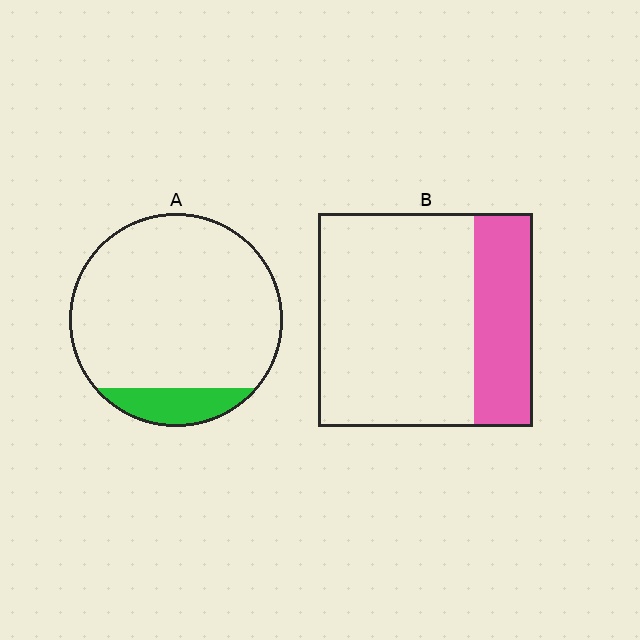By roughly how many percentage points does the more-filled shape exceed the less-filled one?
By roughly 15 percentage points (B over A).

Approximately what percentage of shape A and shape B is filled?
A is approximately 10% and B is approximately 25%.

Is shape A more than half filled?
No.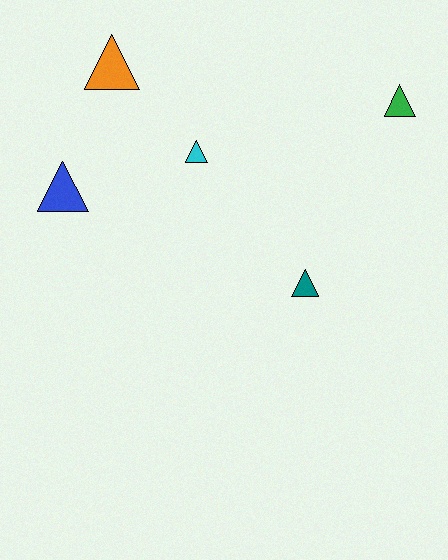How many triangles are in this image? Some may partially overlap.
There are 5 triangles.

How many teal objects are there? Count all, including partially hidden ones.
There is 1 teal object.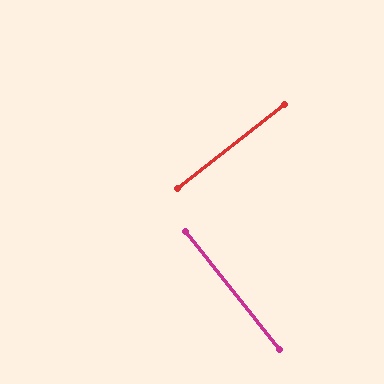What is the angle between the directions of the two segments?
Approximately 89 degrees.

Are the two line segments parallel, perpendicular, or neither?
Perpendicular — they meet at approximately 89°.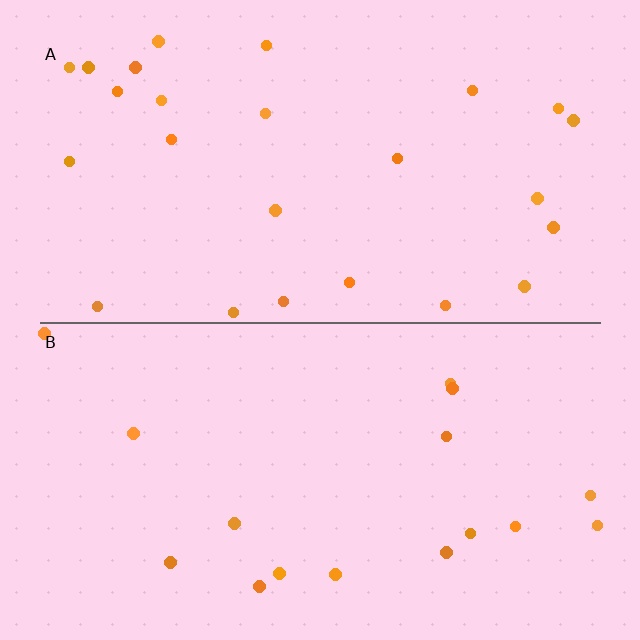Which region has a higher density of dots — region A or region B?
A (the top).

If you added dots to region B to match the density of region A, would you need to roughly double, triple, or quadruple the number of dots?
Approximately double.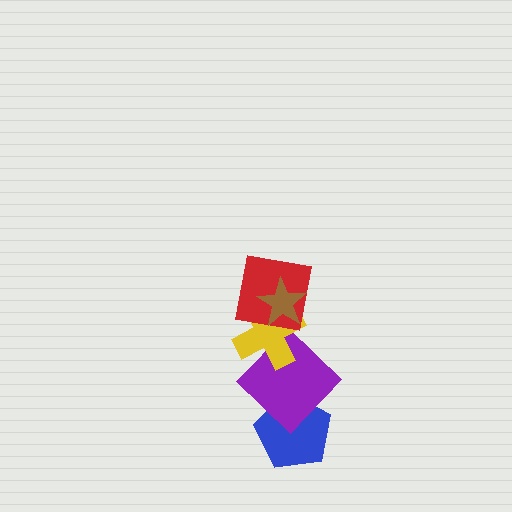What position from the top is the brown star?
The brown star is 1st from the top.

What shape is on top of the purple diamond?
The yellow cross is on top of the purple diamond.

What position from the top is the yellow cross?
The yellow cross is 3rd from the top.